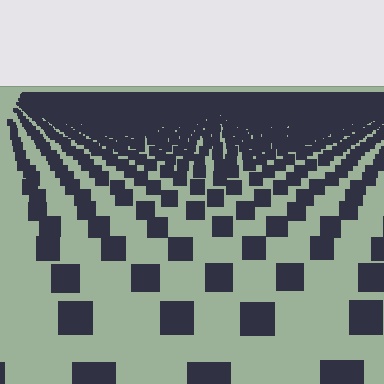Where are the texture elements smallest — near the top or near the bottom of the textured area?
Near the top.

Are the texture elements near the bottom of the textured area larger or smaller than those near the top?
Larger. Near the bottom, elements are closer to the viewer and appear at a bigger on-screen size.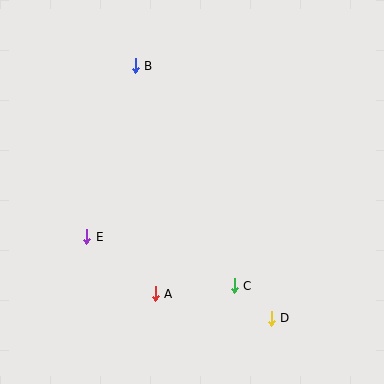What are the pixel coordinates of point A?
Point A is at (155, 294).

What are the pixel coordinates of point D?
Point D is at (271, 318).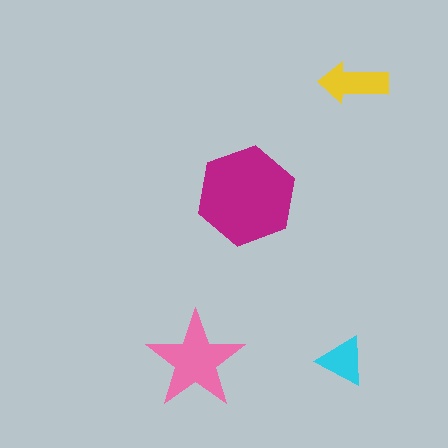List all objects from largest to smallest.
The magenta hexagon, the pink star, the yellow arrow, the cyan triangle.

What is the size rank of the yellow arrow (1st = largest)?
3rd.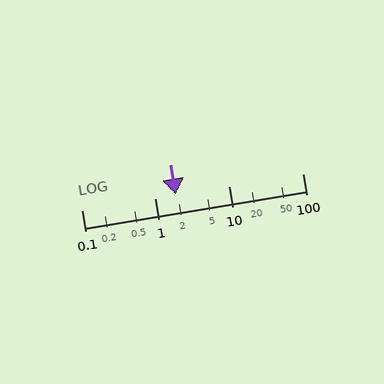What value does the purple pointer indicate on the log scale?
The pointer indicates approximately 1.9.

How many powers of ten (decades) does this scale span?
The scale spans 3 decades, from 0.1 to 100.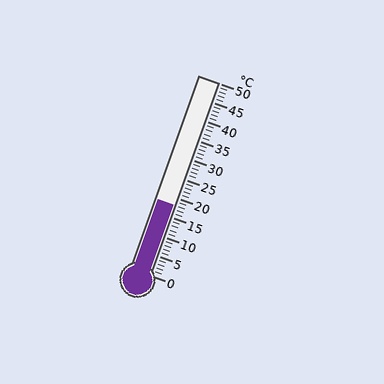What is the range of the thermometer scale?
The thermometer scale ranges from 0°C to 50°C.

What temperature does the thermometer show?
The thermometer shows approximately 18°C.